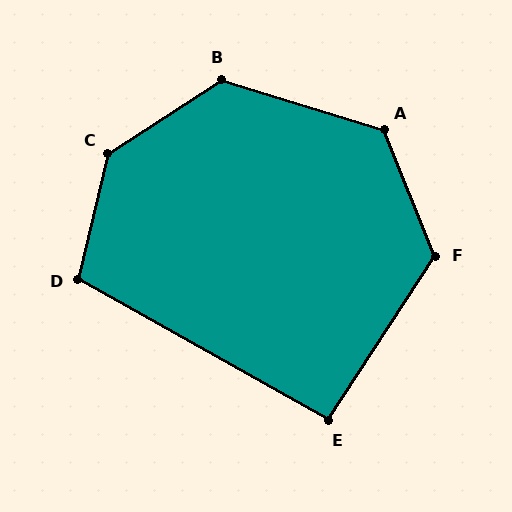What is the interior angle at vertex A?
Approximately 129 degrees (obtuse).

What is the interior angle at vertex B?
Approximately 130 degrees (obtuse).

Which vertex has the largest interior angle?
C, at approximately 137 degrees.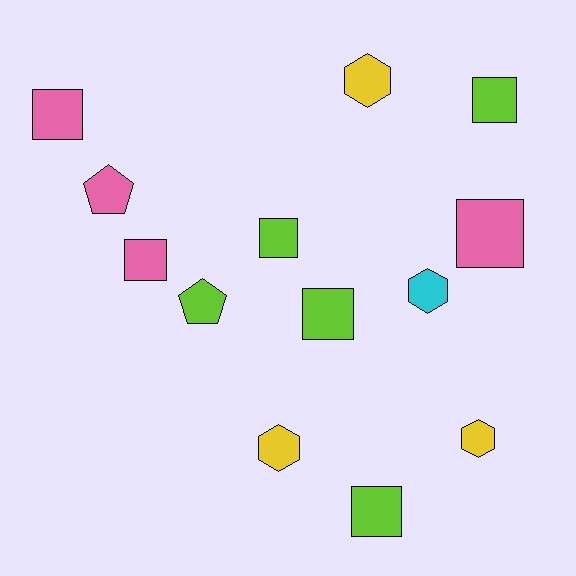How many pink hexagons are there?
There are no pink hexagons.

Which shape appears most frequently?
Square, with 7 objects.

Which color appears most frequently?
Lime, with 5 objects.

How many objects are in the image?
There are 13 objects.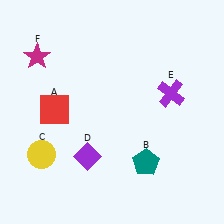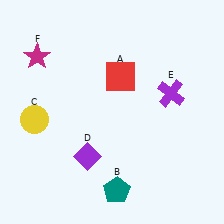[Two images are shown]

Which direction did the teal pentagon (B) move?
The teal pentagon (B) moved left.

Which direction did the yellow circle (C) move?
The yellow circle (C) moved up.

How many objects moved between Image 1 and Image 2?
3 objects moved between the two images.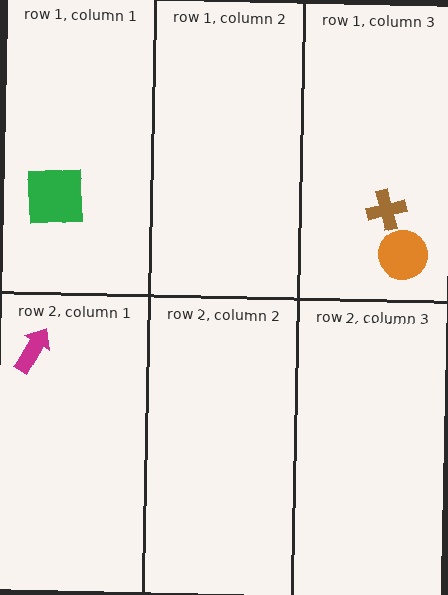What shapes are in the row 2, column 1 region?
The magenta arrow.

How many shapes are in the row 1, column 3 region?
2.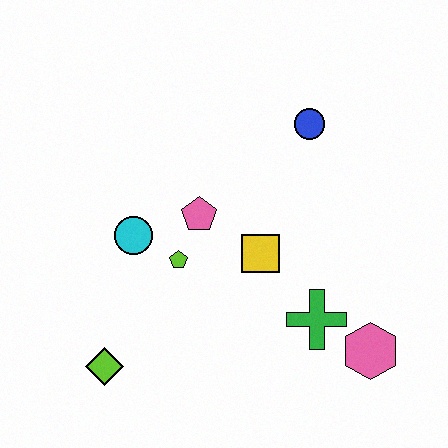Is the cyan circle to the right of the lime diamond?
Yes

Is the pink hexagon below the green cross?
Yes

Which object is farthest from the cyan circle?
The pink hexagon is farthest from the cyan circle.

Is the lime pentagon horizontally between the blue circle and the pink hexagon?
No